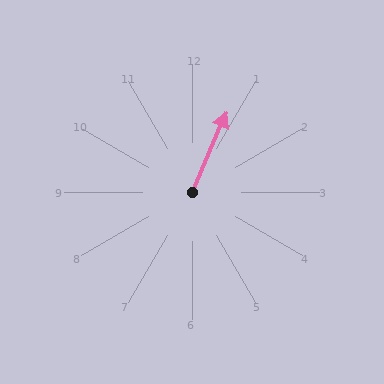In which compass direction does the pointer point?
Northeast.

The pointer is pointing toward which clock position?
Roughly 1 o'clock.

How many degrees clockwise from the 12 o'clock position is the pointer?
Approximately 23 degrees.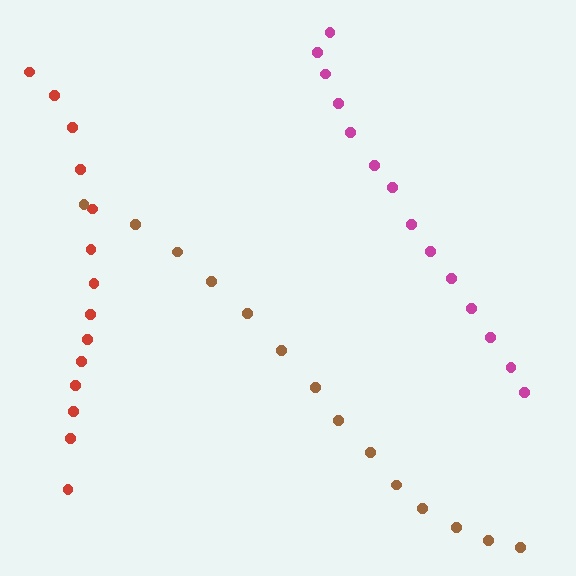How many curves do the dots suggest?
There are 3 distinct paths.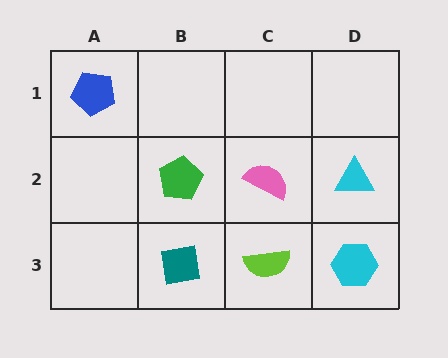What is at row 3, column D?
A cyan hexagon.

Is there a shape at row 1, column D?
No, that cell is empty.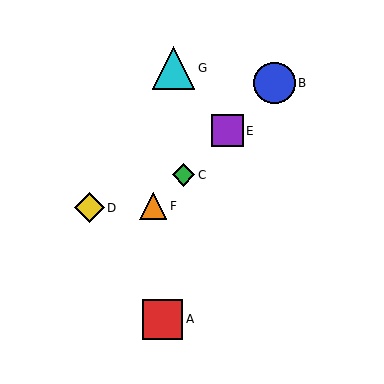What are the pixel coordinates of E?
Object E is at (227, 131).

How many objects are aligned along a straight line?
4 objects (B, C, E, F) are aligned along a straight line.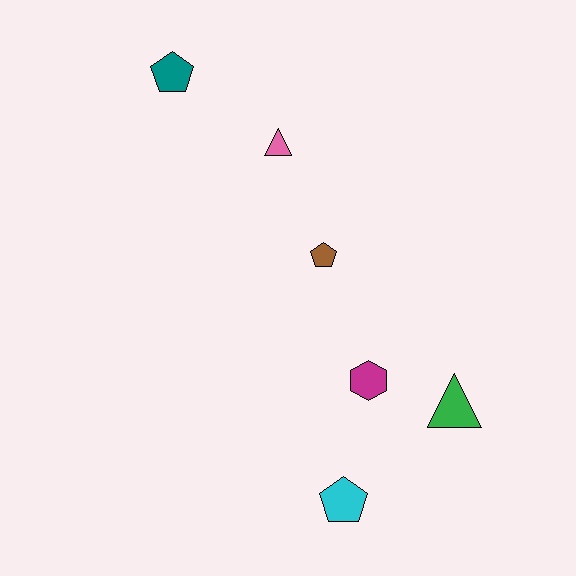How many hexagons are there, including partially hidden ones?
There is 1 hexagon.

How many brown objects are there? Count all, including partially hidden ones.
There is 1 brown object.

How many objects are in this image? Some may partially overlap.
There are 6 objects.